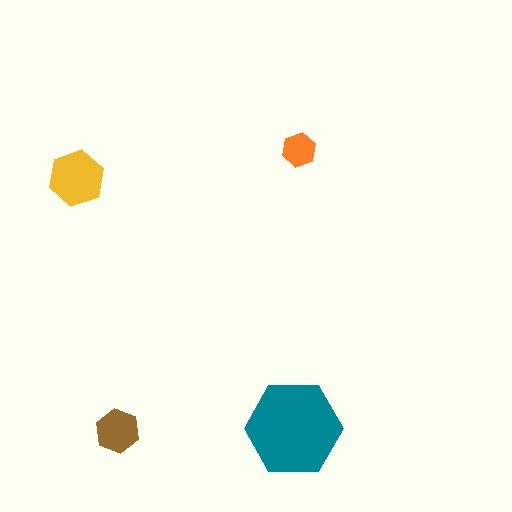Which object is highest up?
The orange hexagon is topmost.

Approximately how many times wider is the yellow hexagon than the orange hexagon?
About 1.5 times wider.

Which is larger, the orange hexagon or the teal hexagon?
The teal one.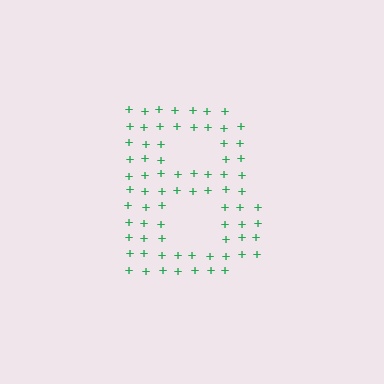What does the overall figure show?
The overall figure shows the letter B.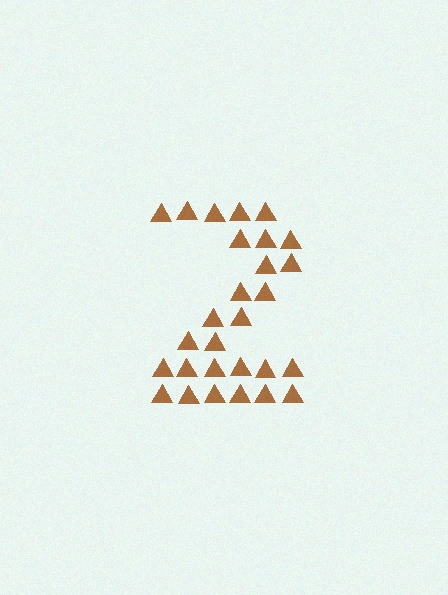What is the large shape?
The large shape is the digit 2.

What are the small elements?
The small elements are triangles.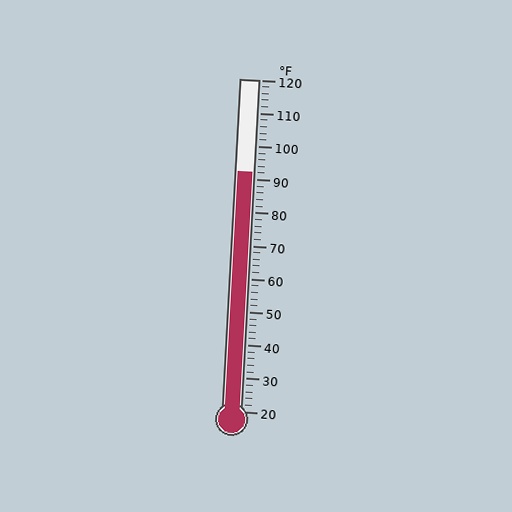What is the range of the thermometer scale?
The thermometer scale ranges from 20°F to 120°F.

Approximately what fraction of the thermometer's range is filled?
The thermometer is filled to approximately 70% of its range.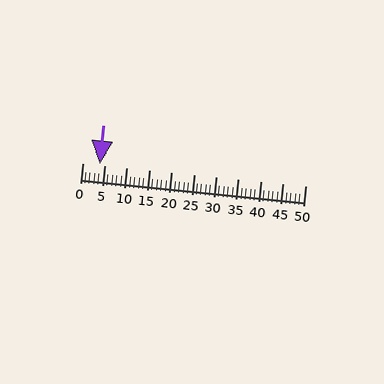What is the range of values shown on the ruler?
The ruler shows values from 0 to 50.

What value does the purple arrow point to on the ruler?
The purple arrow points to approximately 4.